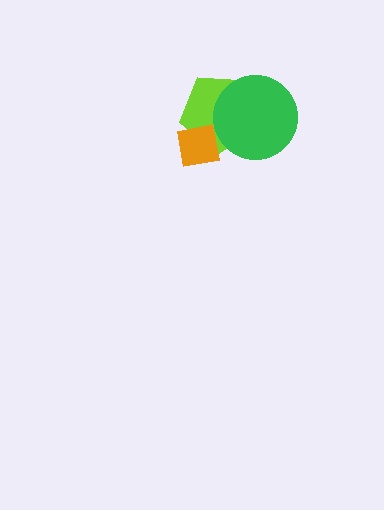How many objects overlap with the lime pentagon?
2 objects overlap with the lime pentagon.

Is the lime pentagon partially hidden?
Yes, it is partially covered by another shape.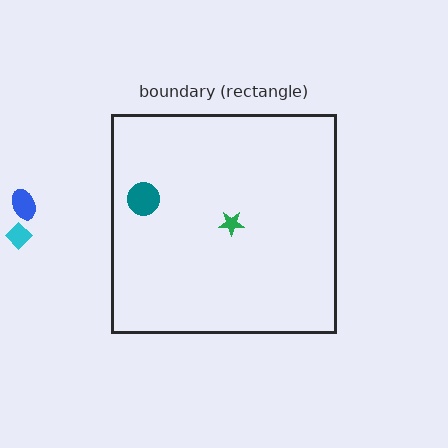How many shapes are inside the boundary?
2 inside, 2 outside.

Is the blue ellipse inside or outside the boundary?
Outside.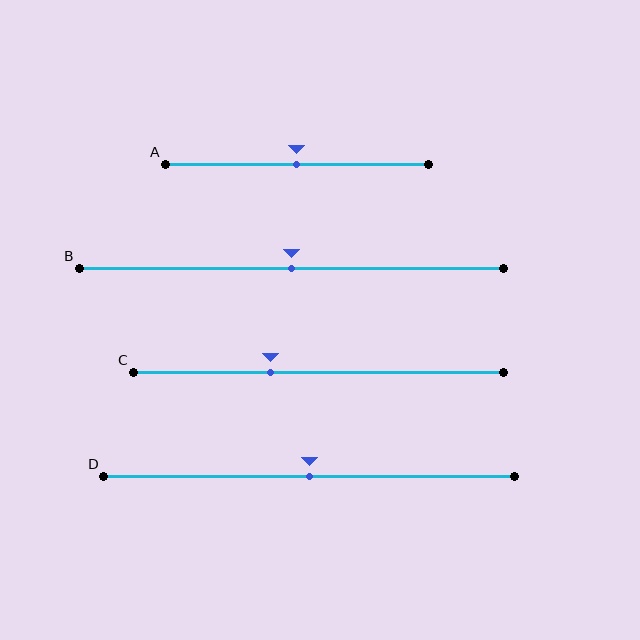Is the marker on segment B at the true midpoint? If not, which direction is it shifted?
Yes, the marker on segment B is at the true midpoint.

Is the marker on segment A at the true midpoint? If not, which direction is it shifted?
Yes, the marker on segment A is at the true midpoint.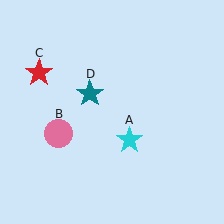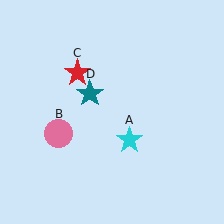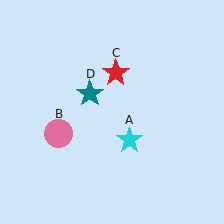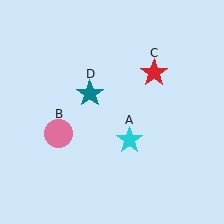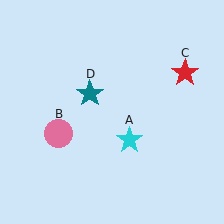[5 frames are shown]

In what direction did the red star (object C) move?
The red star (object C) moved right.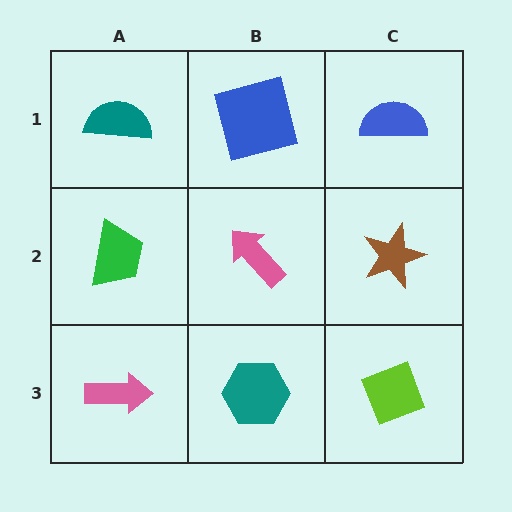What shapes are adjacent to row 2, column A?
A teal semicircle (row 1, column A), a pink arrow (row 3, column A), a pink arrow (row 2, column B).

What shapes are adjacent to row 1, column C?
A brown star (row 2, column C), a blue square (row 1, column B).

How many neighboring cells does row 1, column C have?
2.